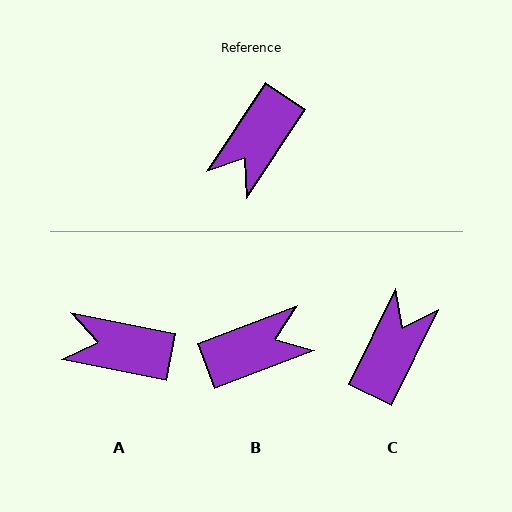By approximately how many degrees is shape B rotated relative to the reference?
Approximately 145 degrees counter-clockwise.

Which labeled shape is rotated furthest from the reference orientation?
C, about 172 degrees away.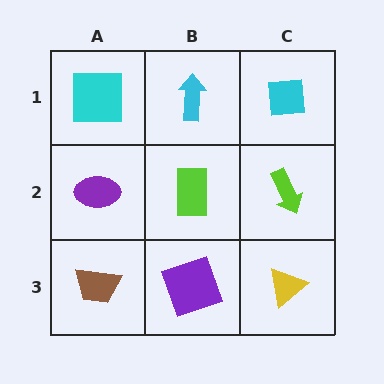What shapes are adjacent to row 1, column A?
A purple ellipse (row 2, column A), a cyan arrow (row 1, column B).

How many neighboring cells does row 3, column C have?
2.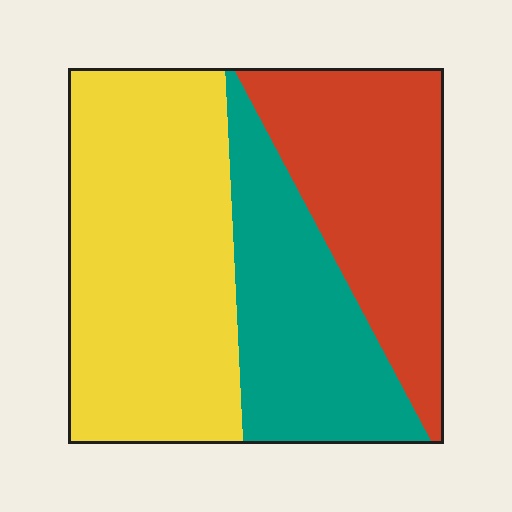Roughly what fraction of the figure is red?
Red covers around 30% of the figure.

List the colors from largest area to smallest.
From largest to smallest: yellow, red, teal.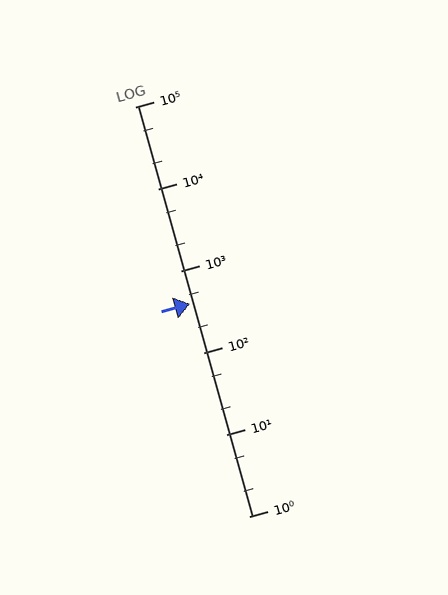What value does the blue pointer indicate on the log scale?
The pointer indicates approximately 390.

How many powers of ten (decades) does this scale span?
The scale spans 5 decades, from 1 to 100000.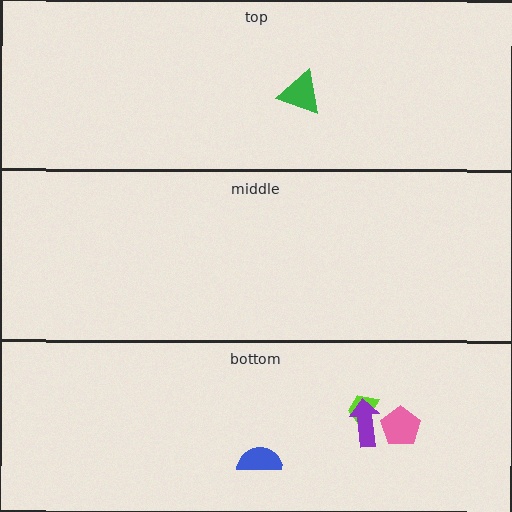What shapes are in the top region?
The green triangle.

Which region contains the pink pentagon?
The bottom region.